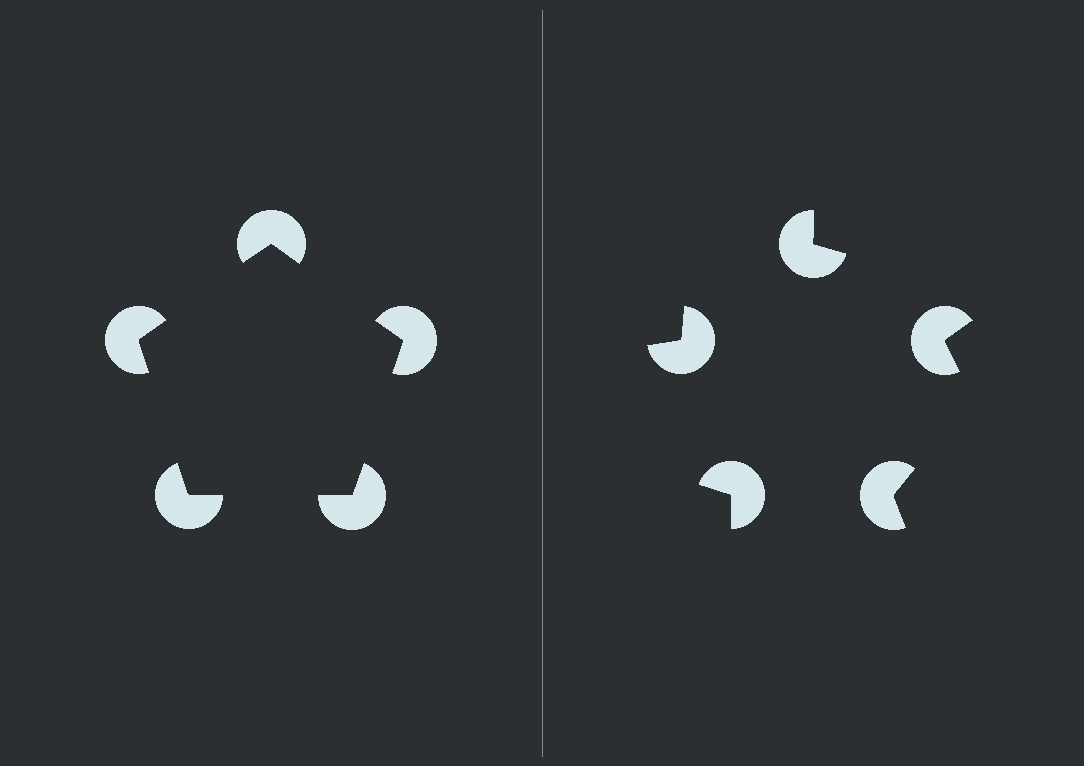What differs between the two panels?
The pac-man discs are positioned identically on both sides; only the wedge orientations differ. On the left they align to a pentagon; on the right they are misaligned.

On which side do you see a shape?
An illusory pentagon appears on the left side. On the right side the wedge cuts are rotated, so no coherent shape forms.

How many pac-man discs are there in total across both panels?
10 — 5 on each side.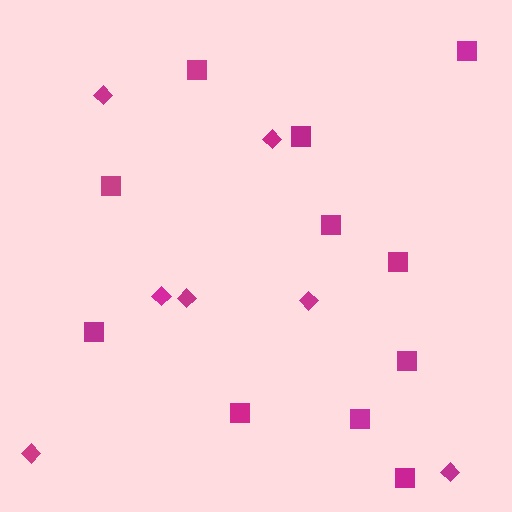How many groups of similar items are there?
There are 2 groups: one group of diamonds (7) and one group of squares (11).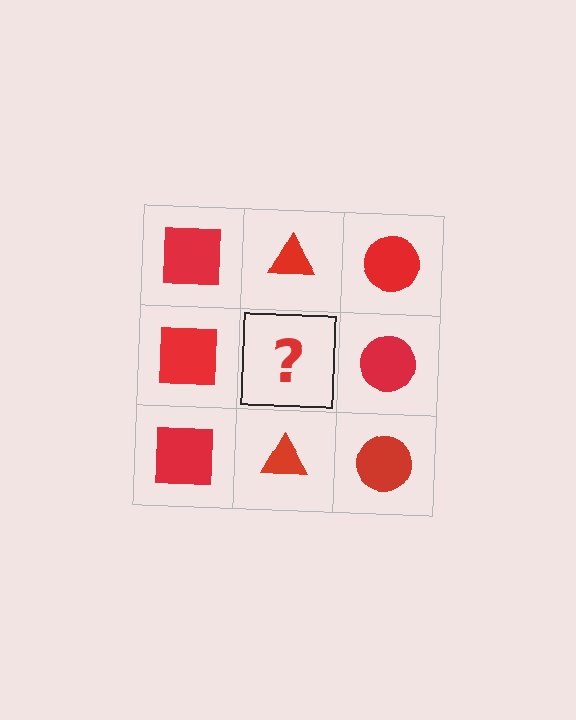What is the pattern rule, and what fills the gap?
The rule is that each column has a consistent shape. The gap should be filled with a red triangle.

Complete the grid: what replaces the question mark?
The question mark should be replaced with a red triangle.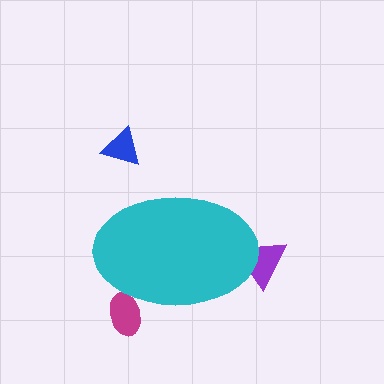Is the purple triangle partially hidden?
Yes, the purple triangle is partially hidden behind the cyan ellipse.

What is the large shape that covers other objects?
A cyan ellipse.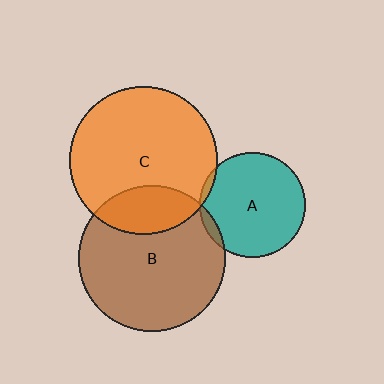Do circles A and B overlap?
Yes.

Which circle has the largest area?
Circle C (orange).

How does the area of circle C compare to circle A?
Approximately 2.0 times.